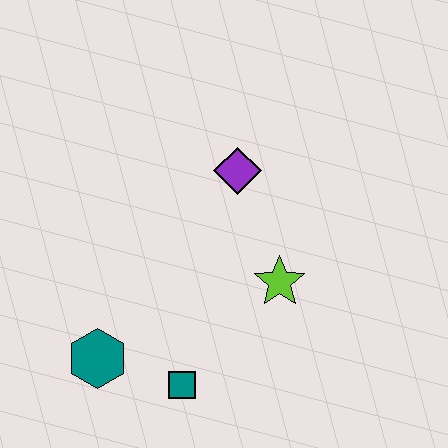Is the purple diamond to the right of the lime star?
No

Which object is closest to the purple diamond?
The lime star is closest to the purple diamond.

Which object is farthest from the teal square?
The purple diamond is farthest from the teal square.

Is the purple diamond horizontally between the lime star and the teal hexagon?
Yes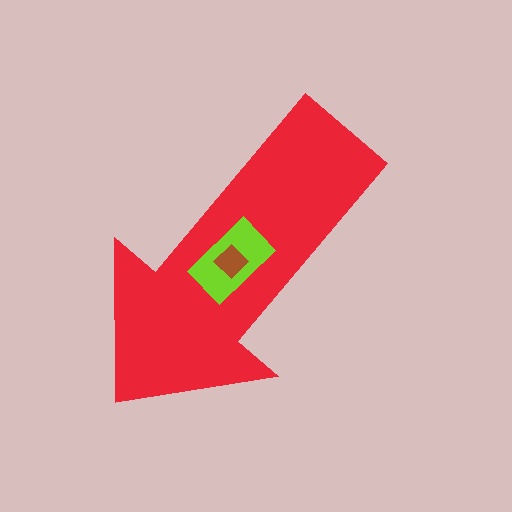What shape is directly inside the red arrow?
The lime rectangle.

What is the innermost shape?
The brown diamond.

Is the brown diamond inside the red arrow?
Yes.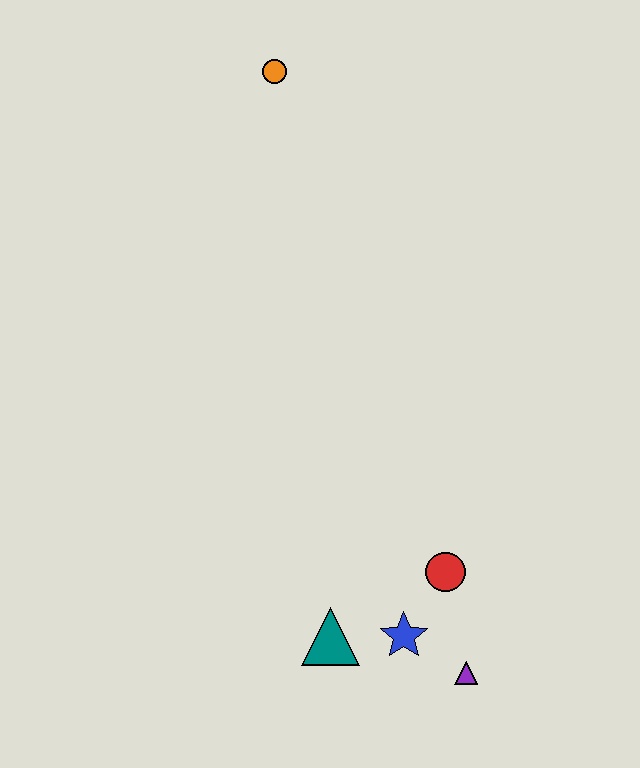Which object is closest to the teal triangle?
The blue star is closest to the teal triangle.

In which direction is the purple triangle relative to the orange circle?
The purple triangle is below the orange circle.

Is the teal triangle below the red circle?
Yes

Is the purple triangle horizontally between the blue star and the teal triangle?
No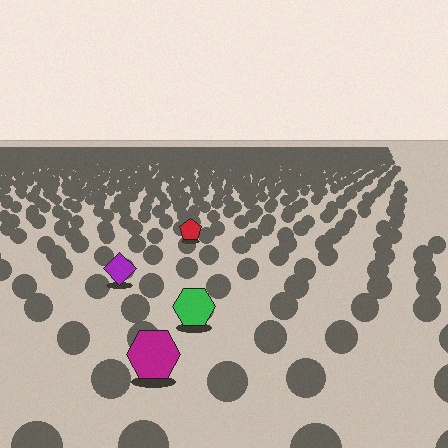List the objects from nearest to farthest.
From nearest to farthest: the magenta hexagon, the green hexagon, the purple diamond, the red pentagon.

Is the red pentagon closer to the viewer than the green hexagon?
No. The green hexagon is closer — you can tell from the texture gradient: the ground texture is coarser near it.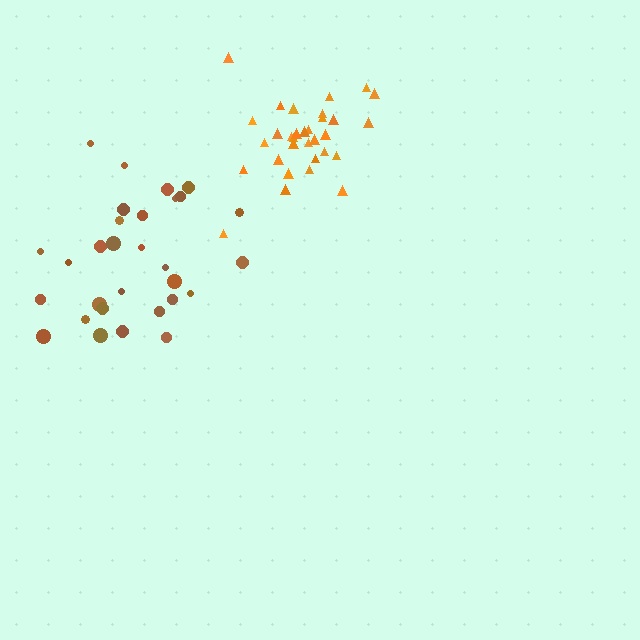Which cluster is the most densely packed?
Orange.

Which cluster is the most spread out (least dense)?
Brown.